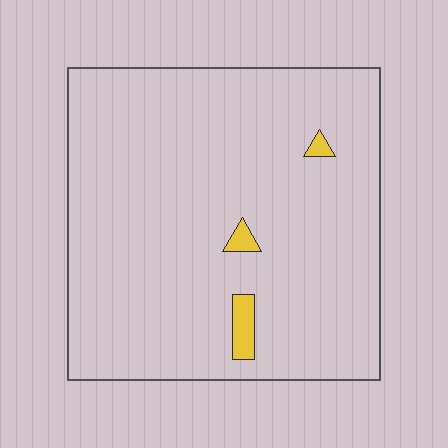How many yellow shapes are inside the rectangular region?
3.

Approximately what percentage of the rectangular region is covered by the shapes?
Approximately 5%.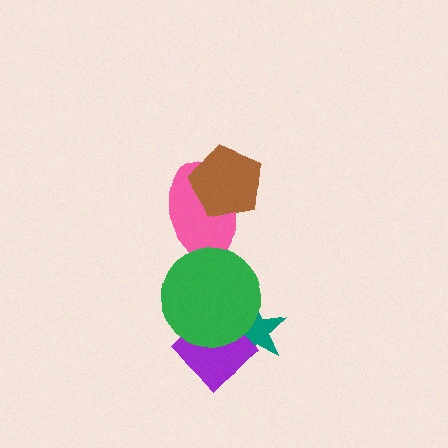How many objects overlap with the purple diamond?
2 objects overlap with the purple diamond.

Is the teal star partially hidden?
Yes, it is partially covered by another shape.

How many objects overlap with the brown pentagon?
1 object overlaps with the brown pentagon.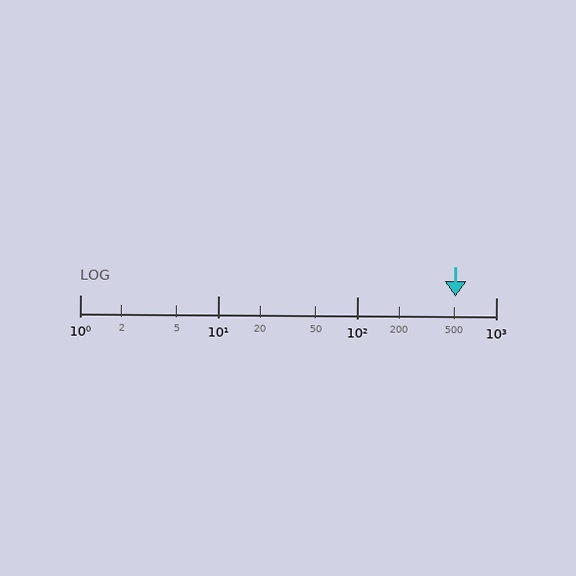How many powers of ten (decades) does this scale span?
The scale spans 3 decades, from 1 to 1000.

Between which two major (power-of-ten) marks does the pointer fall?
The pointer is between 100 and 1000.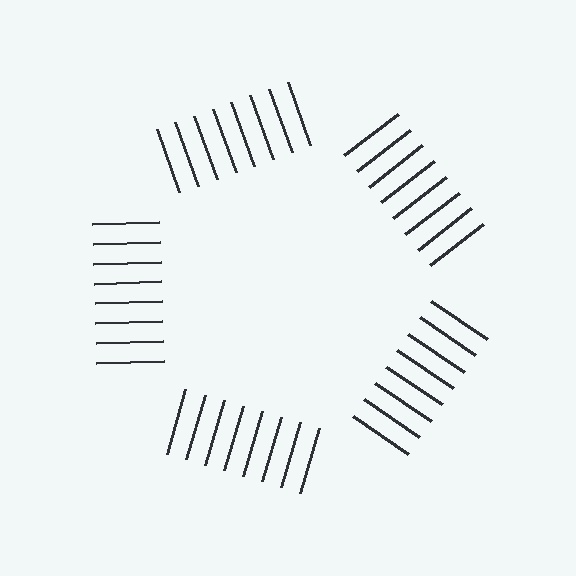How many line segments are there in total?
40 — 8 along each of the 5 edges.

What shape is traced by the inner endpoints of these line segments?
An illusory pentagon — the line segments terminate on its edges but no continuous stroke is drawn.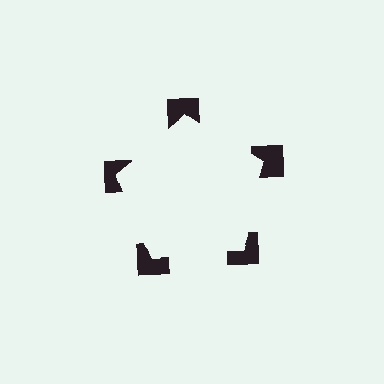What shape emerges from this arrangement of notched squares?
An illusory pentagon — its edges are inferred from the aligned wedge cuts in the notched squares, not physically drawn.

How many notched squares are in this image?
There are 5 — one at each vertex of the illusory pentagon.